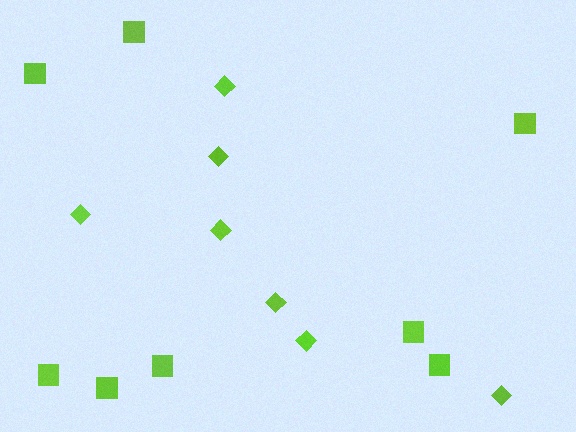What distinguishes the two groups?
There are 2 groups: one group of diamonds (7) and one group of squares (8).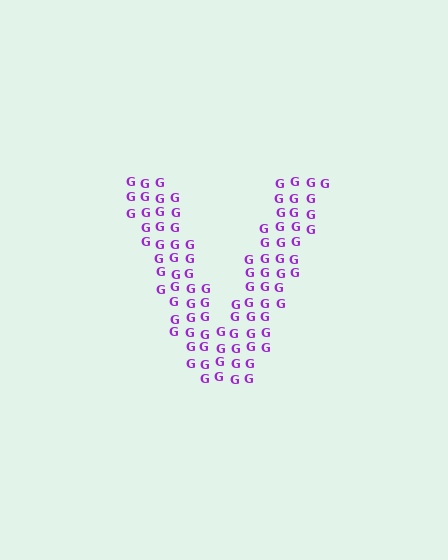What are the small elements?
The small elements are letter G's.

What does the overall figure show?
The overall figure shows the letter V.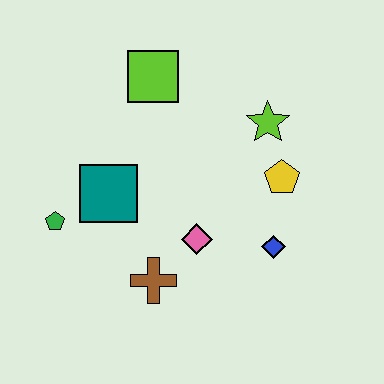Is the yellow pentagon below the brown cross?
No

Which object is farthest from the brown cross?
The lime square is farthest from the brown cross.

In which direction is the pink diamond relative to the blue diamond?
The pink diamond is to the left of the blue diamond.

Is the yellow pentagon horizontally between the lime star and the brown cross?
No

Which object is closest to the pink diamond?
The brown cross is closest to the pink diamond.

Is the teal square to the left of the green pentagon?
No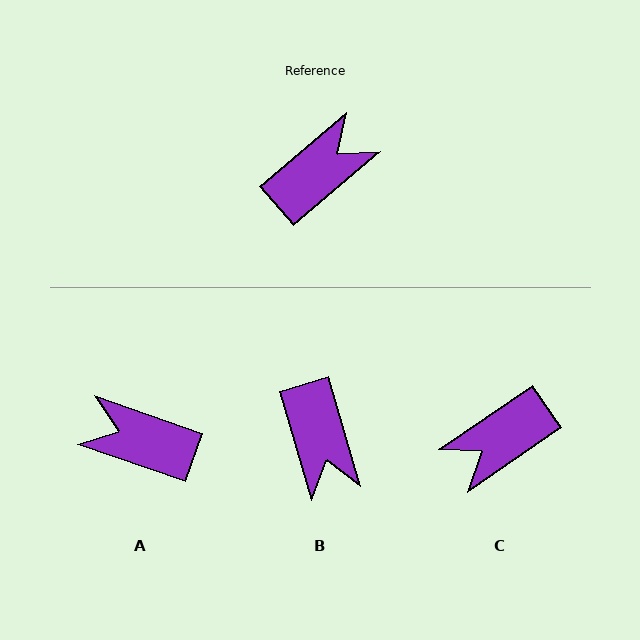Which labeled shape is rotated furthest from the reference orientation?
C, about 174 degrees away.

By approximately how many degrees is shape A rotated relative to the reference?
Approximately 120 degrees counter-clockwise.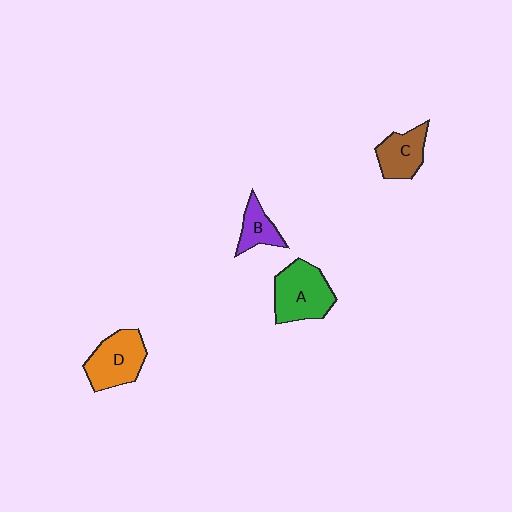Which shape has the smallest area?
Shape B (purple).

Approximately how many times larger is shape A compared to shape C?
Approximately 1.4 times.